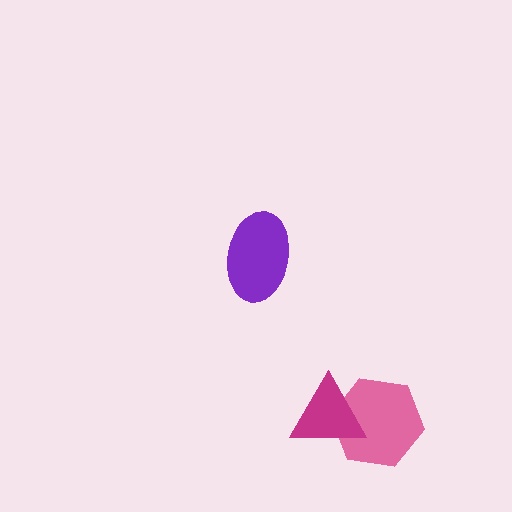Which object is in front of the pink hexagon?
The magenta triangle is in front of the pink hexagon.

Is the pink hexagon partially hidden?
Yes, it is partially covered by another shape.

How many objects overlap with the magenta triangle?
1 object overlaps with the magenta triangle.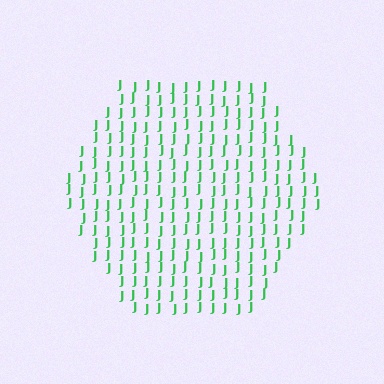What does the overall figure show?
The overall figure shows a hexagon.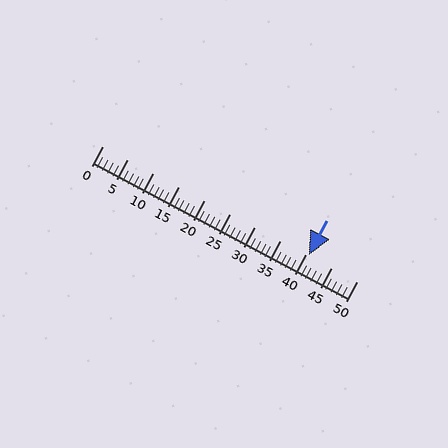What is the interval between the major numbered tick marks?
The major tick marks are spaced 5 units apart.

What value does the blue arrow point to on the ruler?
The blue arrow points to approximately 40.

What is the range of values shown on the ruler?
The ruler shows values from 0 to 50.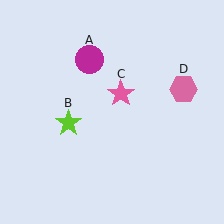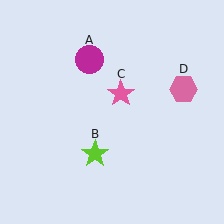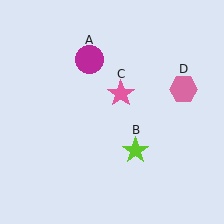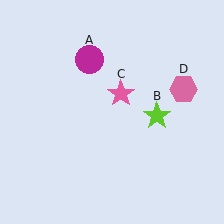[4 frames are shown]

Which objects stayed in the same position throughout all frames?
Magenta circle (object A) and pink star (object C) and pink hexagon (object D) remained stationary.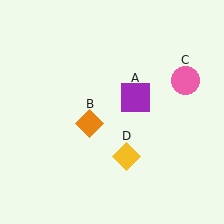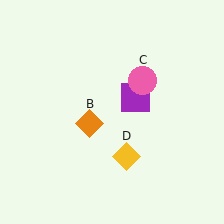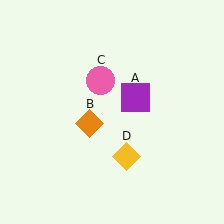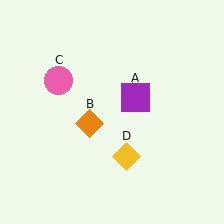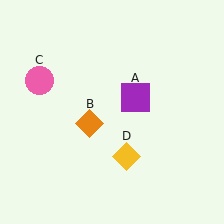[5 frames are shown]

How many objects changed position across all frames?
1 object changed position: pink circle (object C).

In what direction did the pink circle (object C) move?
The pink circle (object C) moved left.